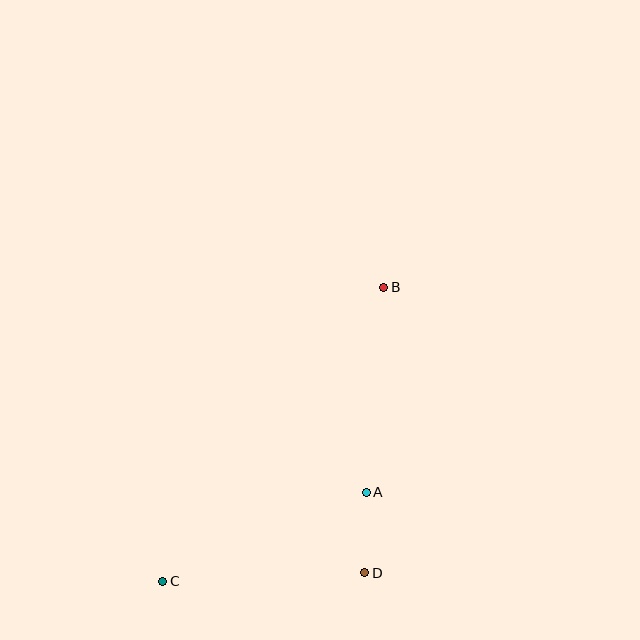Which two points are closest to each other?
Points A and D are closest to each other.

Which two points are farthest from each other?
Points B and C are farthest from each other.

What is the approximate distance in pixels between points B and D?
The distance between B and D is approximately 286 pixels.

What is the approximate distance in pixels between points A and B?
The distance between A and B is approximately 206 pixels.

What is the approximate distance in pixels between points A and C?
The distance between A and C is approximately 222 pixels.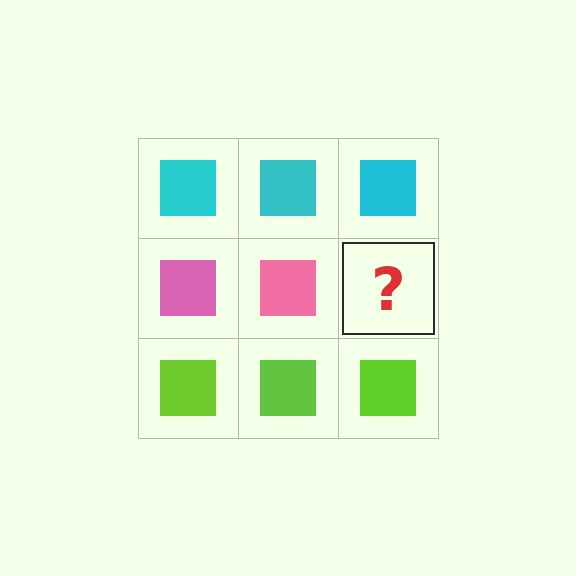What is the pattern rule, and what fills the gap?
The rule is that each row has a consistent color. The gap should be filled with a pink square.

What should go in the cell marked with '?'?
The missing cell should contain a pink square.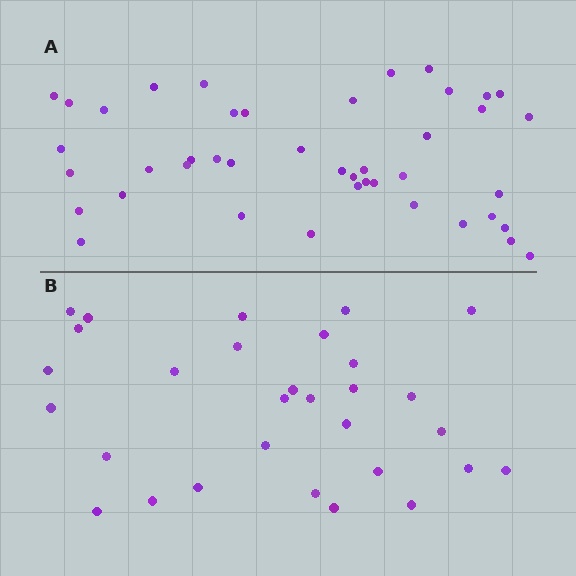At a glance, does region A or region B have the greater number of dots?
Region A (the top region) has more dots.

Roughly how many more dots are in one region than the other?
Region A has approximately 15 more dots than region B.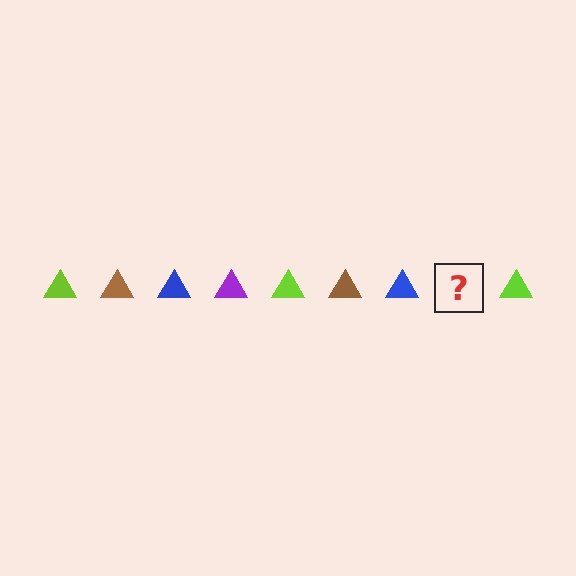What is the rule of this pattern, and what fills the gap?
The rule is that the pattern cycles through lime, brown, blue, purple triangles. The gap should be filled with a purple triangle.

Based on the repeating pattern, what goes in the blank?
The blank should be a purple triangle.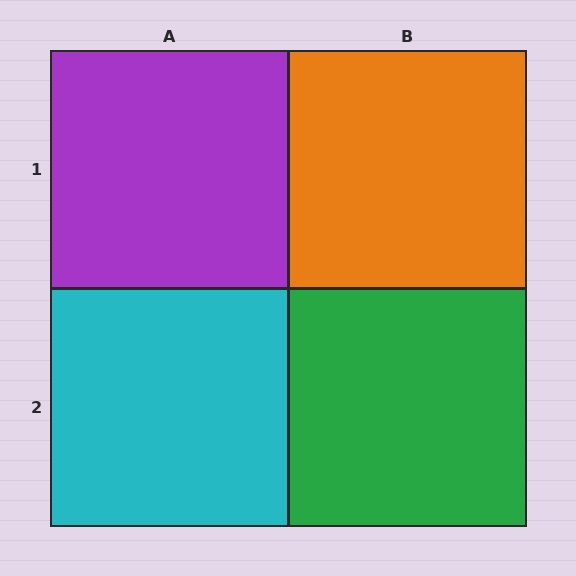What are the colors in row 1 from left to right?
Purple, orange.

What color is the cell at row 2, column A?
Cyan.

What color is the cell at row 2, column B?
Green.